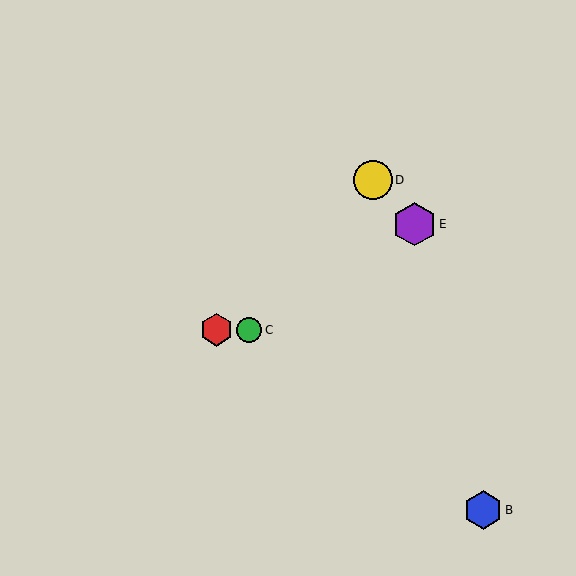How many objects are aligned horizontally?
2 objects (A, C) are aligned horizontally.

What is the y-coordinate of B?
Object B is at y≈510.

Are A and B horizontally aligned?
No, A is at y≈330 and B is at y≈510.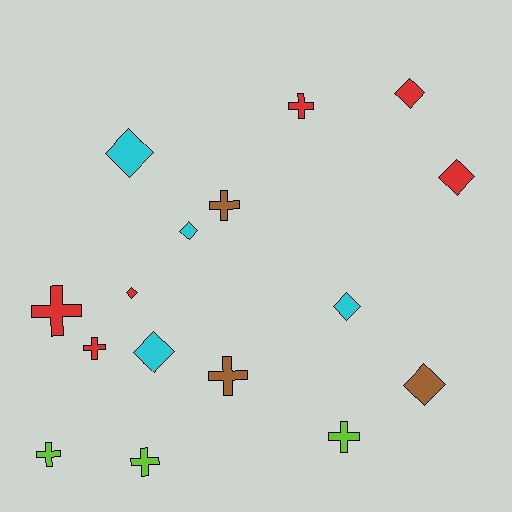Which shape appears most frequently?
Cross, with 8 objects.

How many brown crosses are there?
There are 2 brown crosses.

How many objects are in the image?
There are 16 objects.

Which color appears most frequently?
Red, with 6 objects.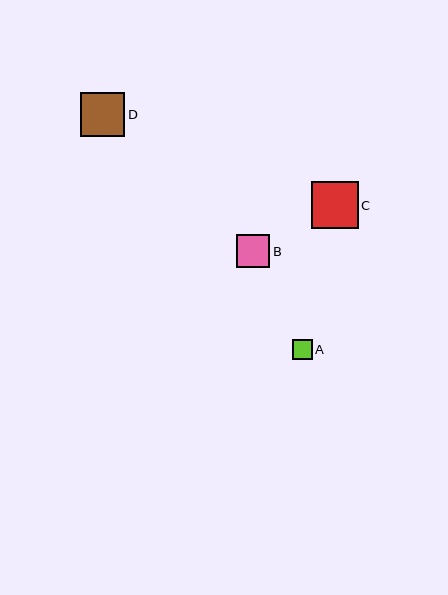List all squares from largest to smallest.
From largest to smallest: C, D, B, A.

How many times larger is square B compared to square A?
Square B is approximately 1.7 times the size of square A.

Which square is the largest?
Square C is the largest with a size of approximately 47 pixels.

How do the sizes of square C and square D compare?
Square C and square D are approximately the same size.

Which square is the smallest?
Square A is the smallest with a size of approximately 19 pixels.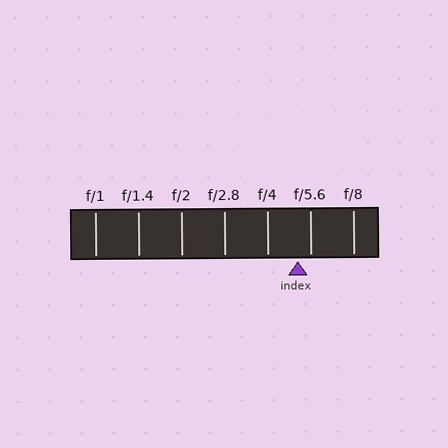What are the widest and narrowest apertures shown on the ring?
The widest aperture shown is f/1 and the narrowest is f/8.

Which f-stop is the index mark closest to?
The index mark is closest to f/5.6.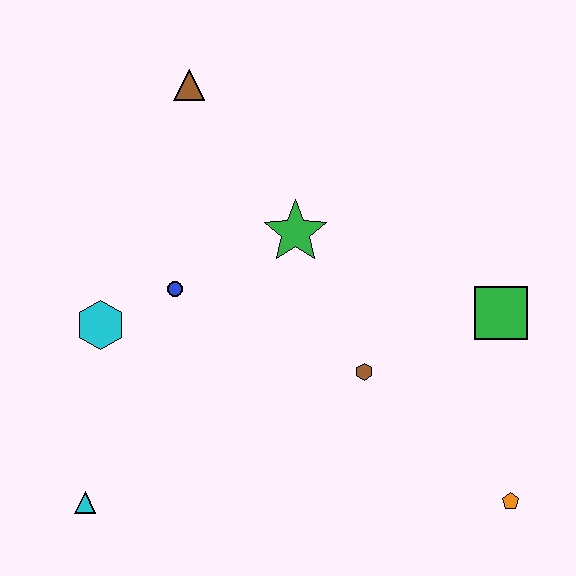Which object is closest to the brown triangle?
The green star is closest to the brown triangle.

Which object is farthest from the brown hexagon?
The brown triangle is farthest from the brown hexagon.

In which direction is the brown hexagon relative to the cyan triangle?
The brown hexagon is to the right of the cyan triangle.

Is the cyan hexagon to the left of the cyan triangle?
No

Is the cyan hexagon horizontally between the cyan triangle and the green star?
Yes